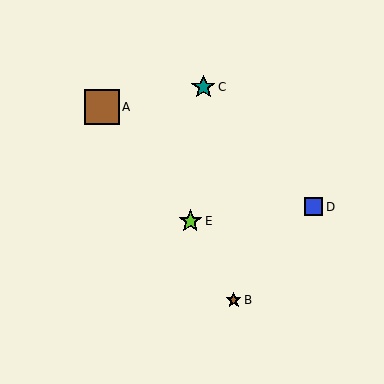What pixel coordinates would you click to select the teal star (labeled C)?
Click at (203, 87) to select the teal star C.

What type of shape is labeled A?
Shape A is a brown square.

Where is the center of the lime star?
The center of the lime star is at (190, 221).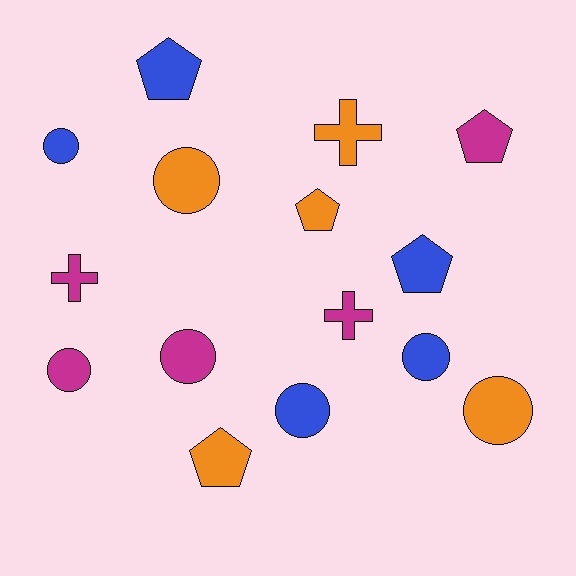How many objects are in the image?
There are 15 objects.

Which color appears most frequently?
Orange, with 5 objects.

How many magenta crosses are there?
There are 2 magenta crosses.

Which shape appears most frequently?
Circle, with 7 objects.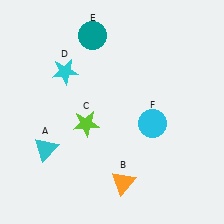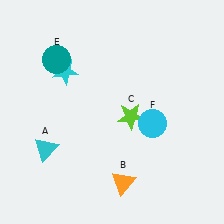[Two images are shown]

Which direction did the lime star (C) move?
The lime star (C) moved right.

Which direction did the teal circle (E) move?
The teal circle (E) moved left.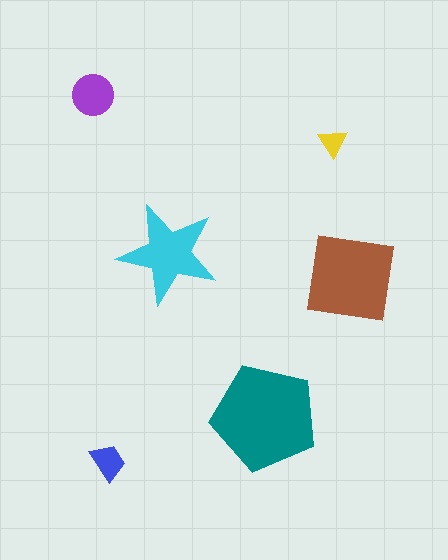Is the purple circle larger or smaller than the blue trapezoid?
Larger.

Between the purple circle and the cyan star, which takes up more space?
The cyan star.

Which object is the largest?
The teal pentagon.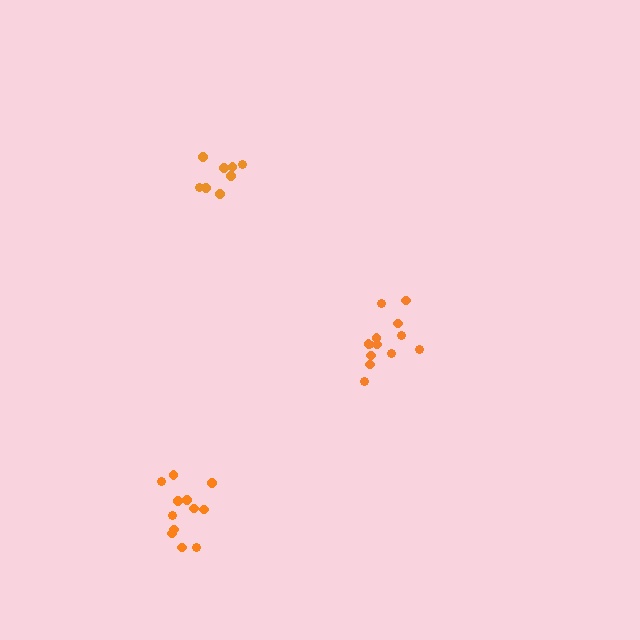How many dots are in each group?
Group 1: 13 dots, Group 2: 12 dots, Group 3: 8 dots (33 total).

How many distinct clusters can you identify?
There are 3 distinct clusters.